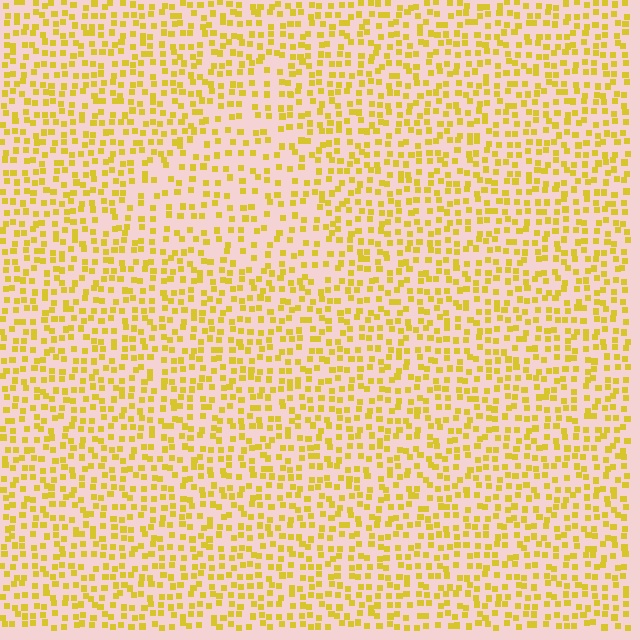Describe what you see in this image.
The image contains small yellow elements arranged at two different densities. A triangle-shaped region is visible where the elements are less densely packed than the surrounding area.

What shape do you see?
I see a triangle.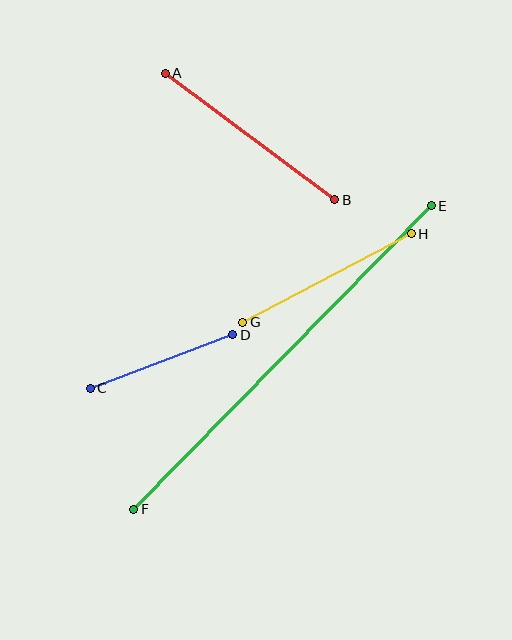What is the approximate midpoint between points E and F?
The midpoint is at approximately (282, 357) pixels.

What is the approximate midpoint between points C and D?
The midpoint is at approximately (161, 361) pixels.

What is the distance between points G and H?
The distance is approximately 191 pixels.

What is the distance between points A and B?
The distance is approximately 212 pixels.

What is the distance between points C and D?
The distance is approximately 152 pixels.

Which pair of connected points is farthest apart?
Points E and F are farthest apart.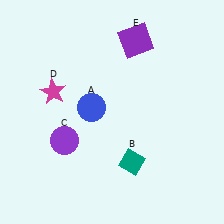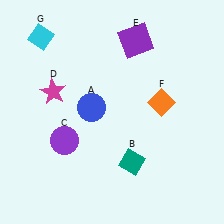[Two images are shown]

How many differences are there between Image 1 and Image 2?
There are 2 differences between the two images.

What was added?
An orange diamond (F), a cyan diamond (G) were added in Image 2.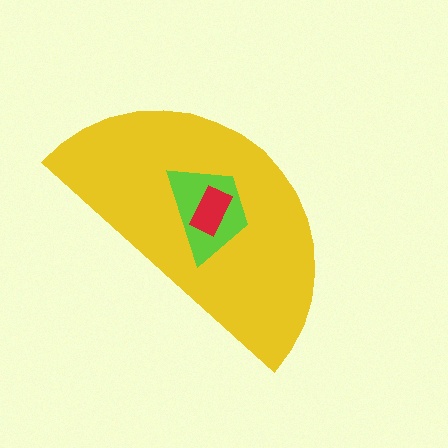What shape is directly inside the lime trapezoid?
The red rectangle.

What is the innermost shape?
The red rectangle.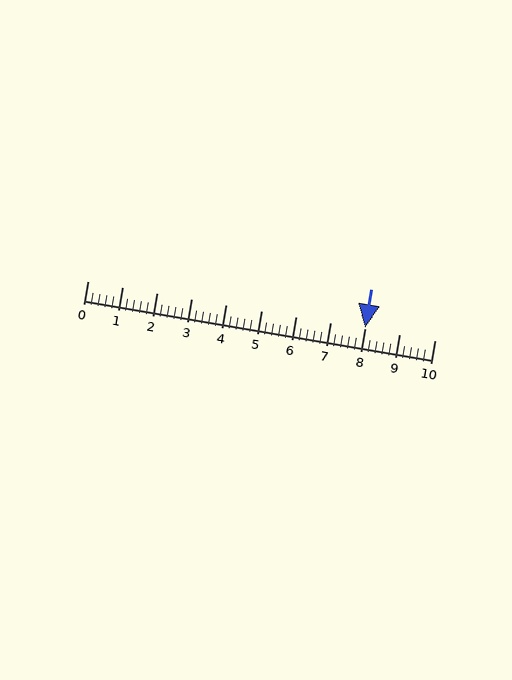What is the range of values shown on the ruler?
The ruler shows values from 0 to 10.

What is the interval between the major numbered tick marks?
The major tick marks are spaced 1 units apart.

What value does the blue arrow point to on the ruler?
The blue arrow points to approximately 8.0.